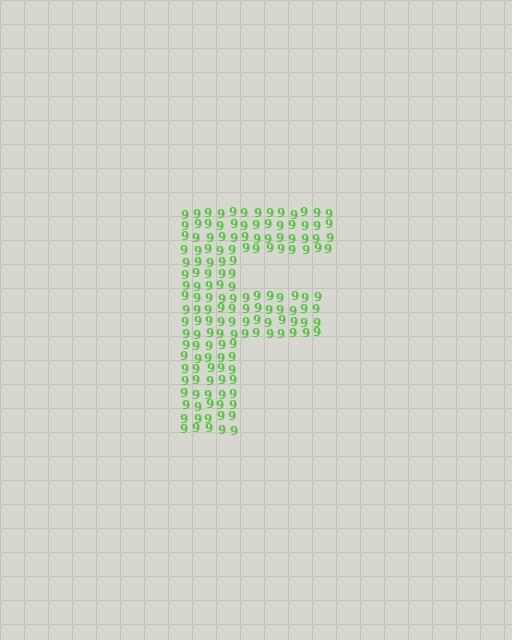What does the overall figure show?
The overall figure shows the letter F.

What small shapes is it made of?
It is made of small digit 9's.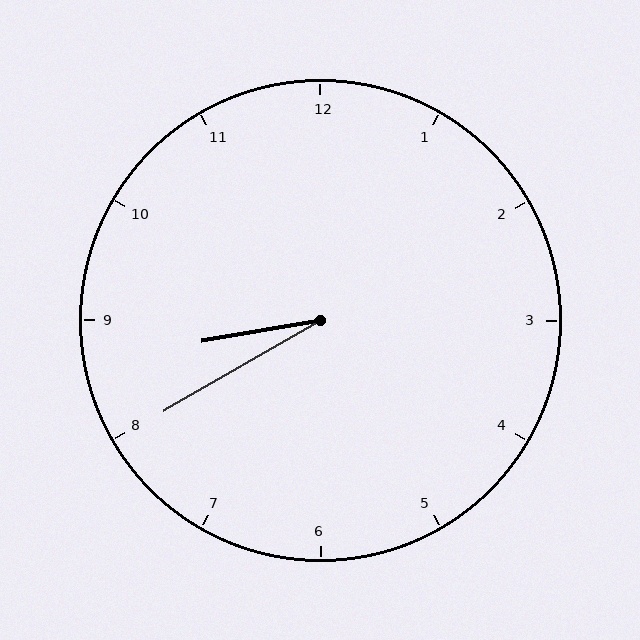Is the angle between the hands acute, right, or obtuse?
It is acute.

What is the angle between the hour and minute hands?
Approximately 20 degrees.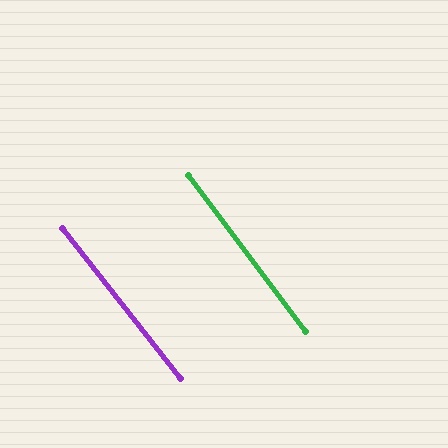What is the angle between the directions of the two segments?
Approximately 1 degree.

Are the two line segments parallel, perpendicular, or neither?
Parallel — their directions differ by only 1.2°.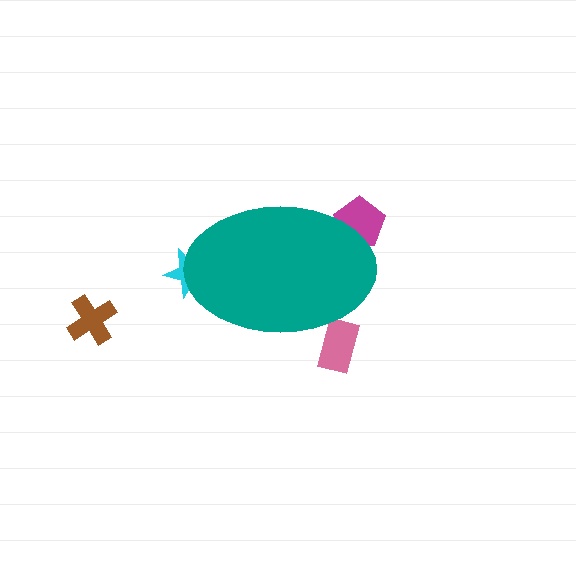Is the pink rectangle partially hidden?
Yes, the pink rectangle is partially hidden behind the teal ellipse.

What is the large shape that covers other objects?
A teal ellipse.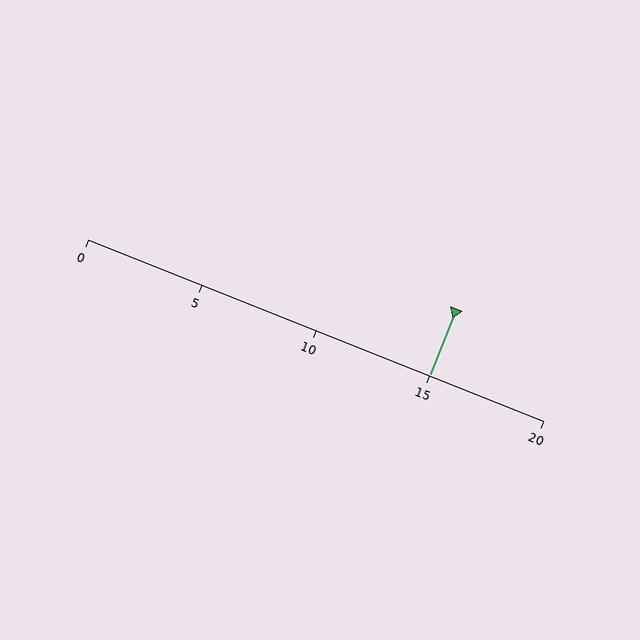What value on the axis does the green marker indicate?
The marker indicates approximately 15.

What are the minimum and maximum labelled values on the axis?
The axis runs from 0 to 20.